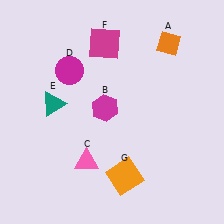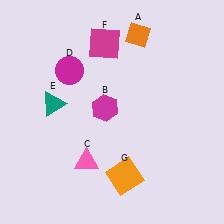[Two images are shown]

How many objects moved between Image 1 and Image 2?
1 object moved between the two images.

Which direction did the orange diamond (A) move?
The orange diamond (A) moved left.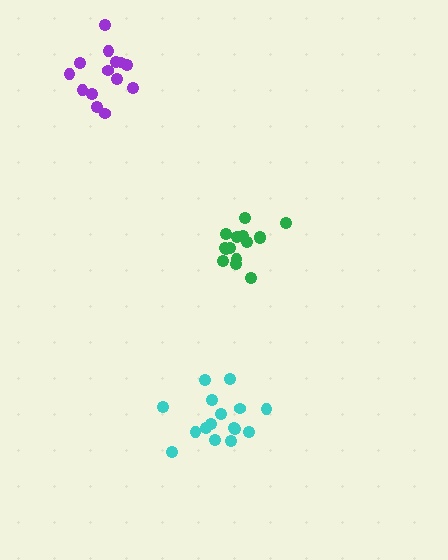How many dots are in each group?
Group 1: 14 dots, Group 2: 16 dots, Group 3: 15 dots (45 total).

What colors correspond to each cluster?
The clusters are colored: purple, cyan, green.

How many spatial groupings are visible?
There are 3 spatial groupings.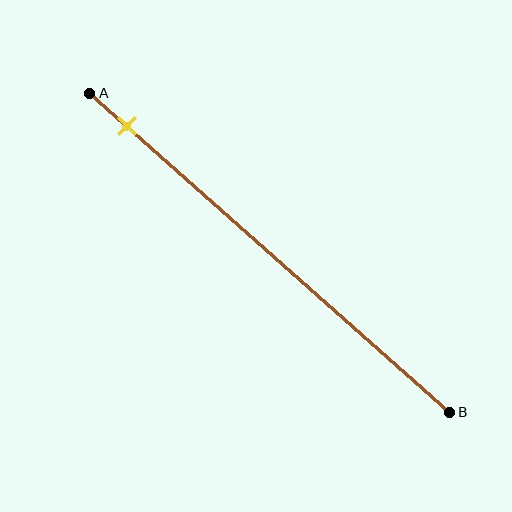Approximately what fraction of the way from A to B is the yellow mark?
The yellow mark is approximately 10% of the way from A to B.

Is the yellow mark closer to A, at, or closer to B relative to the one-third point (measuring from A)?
The yellow mark is closer to point A than the one-third point of segment AB.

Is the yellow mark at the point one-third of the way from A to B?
No, the mark is at about 10% from A, not at the 33% one-third point.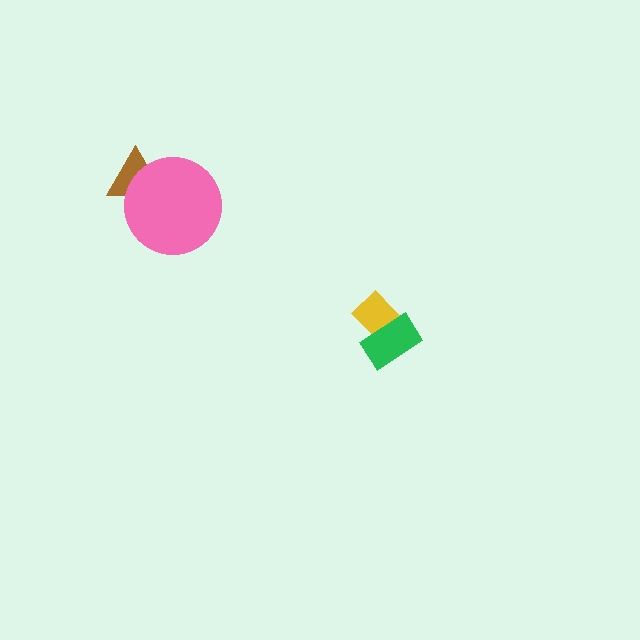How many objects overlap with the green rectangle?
1 object overlaps with the green rectangle.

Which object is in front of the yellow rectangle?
The green rectangle is in front of the yellow rectangle.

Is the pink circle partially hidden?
No, no other shape covers it.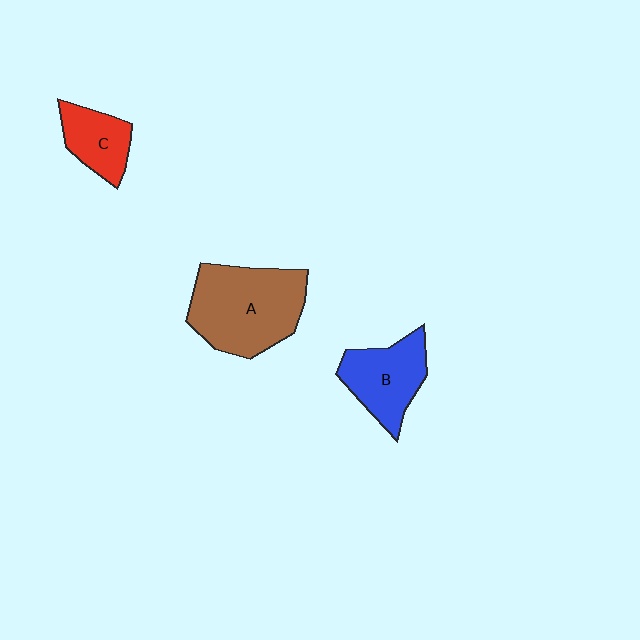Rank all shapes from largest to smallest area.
From largest to smallest: A (brown), B (blue), C (red).